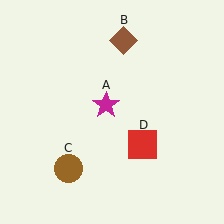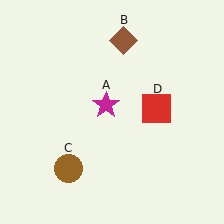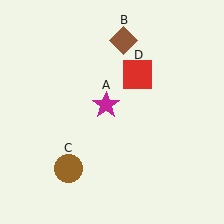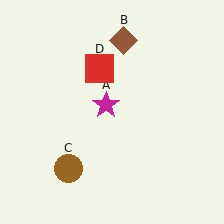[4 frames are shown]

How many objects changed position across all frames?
1 object changed position: red square (object D).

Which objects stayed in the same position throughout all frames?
Magenta star (object A) and brown diamond (object B) and brown circle (object C) remained stationary.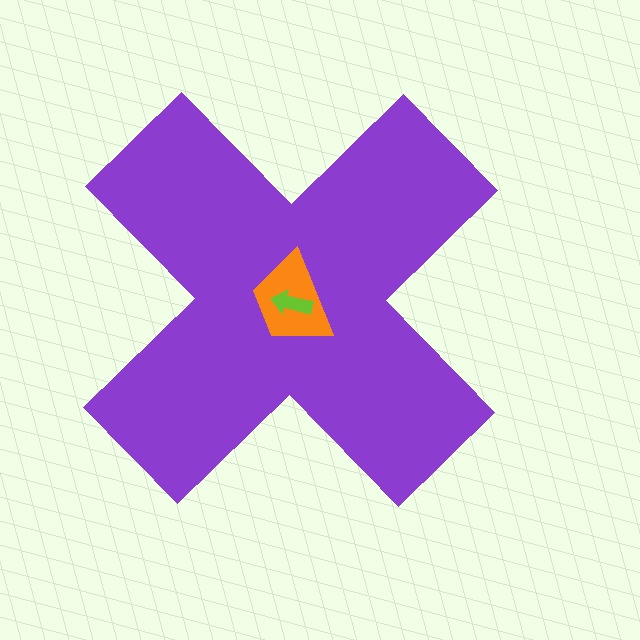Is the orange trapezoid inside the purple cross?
Yes.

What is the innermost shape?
The lime arrow.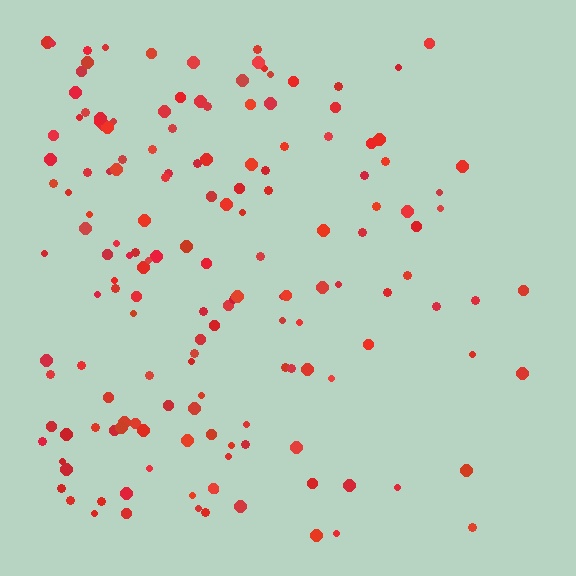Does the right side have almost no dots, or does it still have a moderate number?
Still a moderate number, just noticeably fewer than the left.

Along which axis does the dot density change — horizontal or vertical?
Horizontal.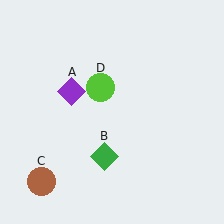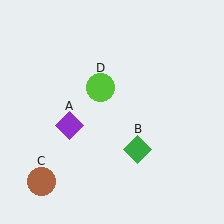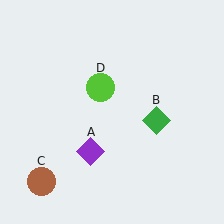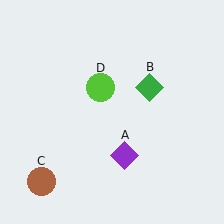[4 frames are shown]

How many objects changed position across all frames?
2 objects changed position: purple diamond (object A), green diamond (object B).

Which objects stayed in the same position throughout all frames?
Brown circle (object C) and lime circle (object D) remained stationary.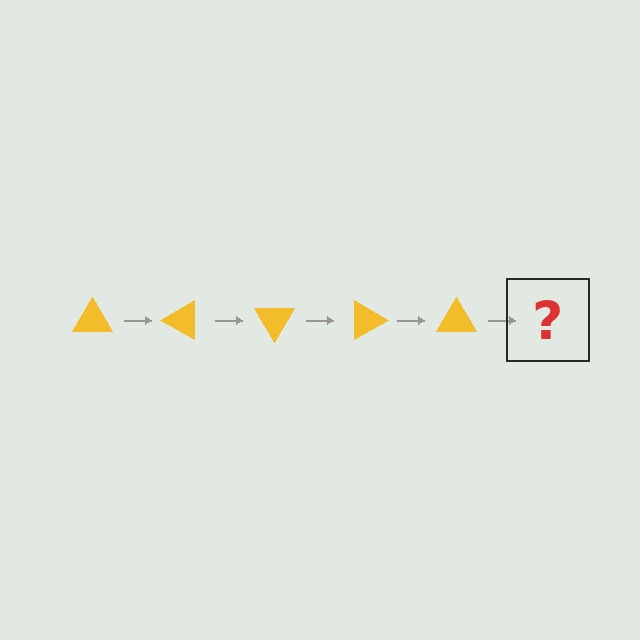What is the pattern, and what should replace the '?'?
The pattern is that the triangle rotates 30 degrees each step. The '?' should be a yellow triangle rotated 150 degrees.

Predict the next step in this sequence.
The next step is a yellow triangle rotated 150 degrees.